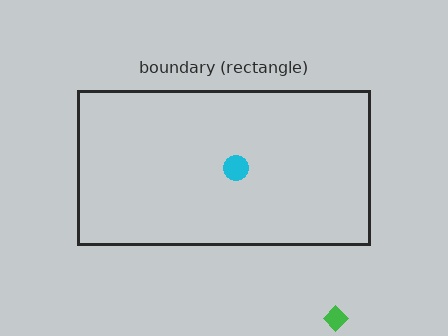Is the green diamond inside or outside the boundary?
Outside.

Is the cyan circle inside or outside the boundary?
Inside.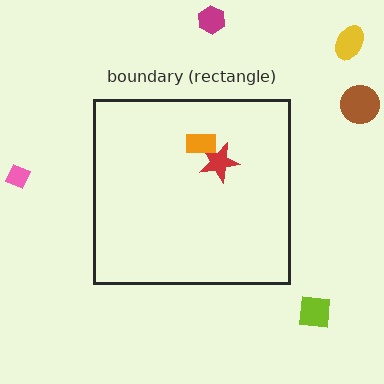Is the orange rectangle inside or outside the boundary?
Inside.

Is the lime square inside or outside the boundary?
Outside.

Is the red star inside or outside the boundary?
Inside.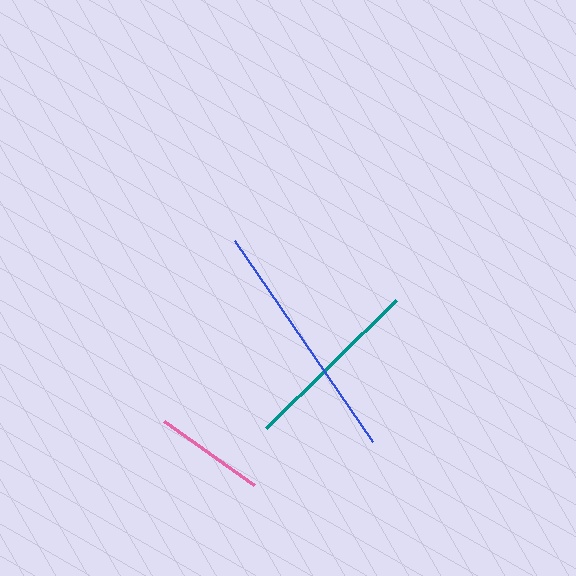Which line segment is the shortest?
The pink line is the shortest at approximately 110 pixels.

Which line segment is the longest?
The blue line is the longest at approximately 243 pixels.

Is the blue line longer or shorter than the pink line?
The blue line is longer than the pink line.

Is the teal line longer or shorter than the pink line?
The teal line is longer than the pink line.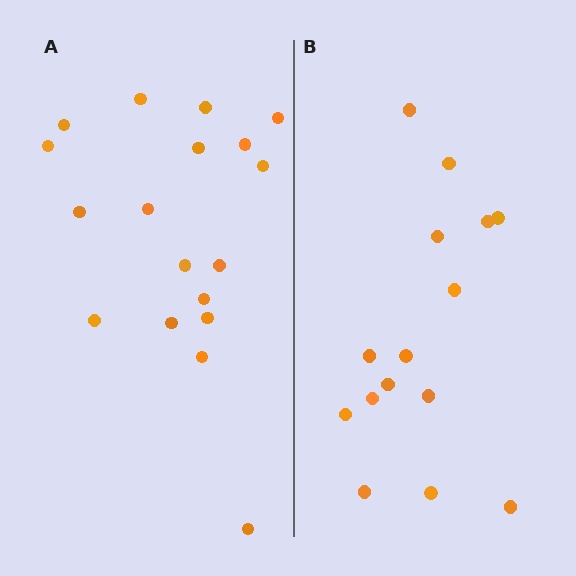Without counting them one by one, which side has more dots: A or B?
Region A (the left region) has more dots.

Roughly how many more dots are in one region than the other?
Region A has just a few more — roughly 2 or 3 more dots than region B.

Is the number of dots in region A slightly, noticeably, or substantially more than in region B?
Region A has only slightly more — the two regions are fairly close. The ratio is roughly 1.2 to 1.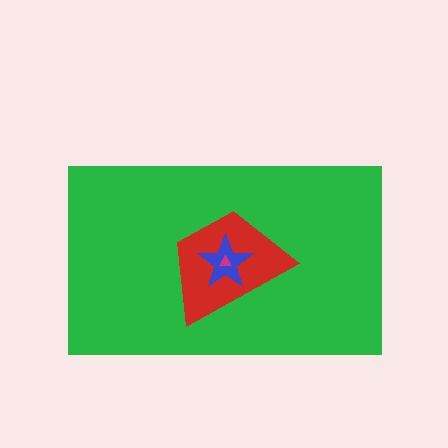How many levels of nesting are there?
4.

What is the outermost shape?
The green rectangle.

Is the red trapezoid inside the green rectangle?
Yes.